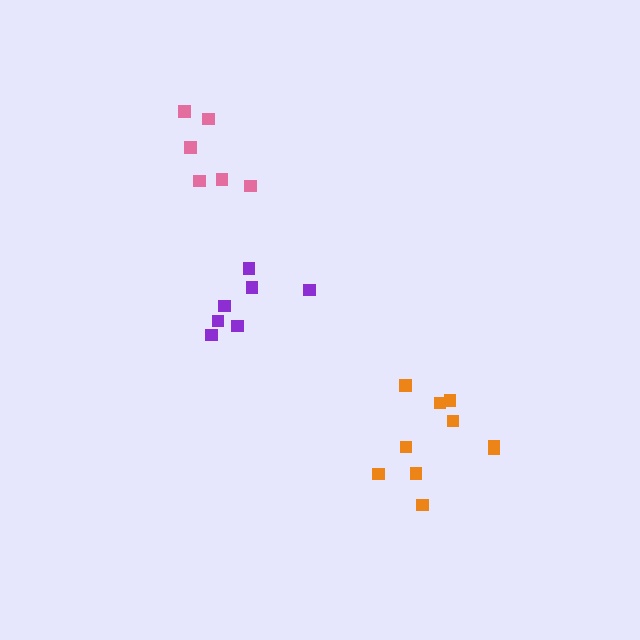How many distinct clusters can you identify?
There are 3 distinct clusters.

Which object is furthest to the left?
The pink cluster is leftmost.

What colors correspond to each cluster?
The clusters are colored: purple, pink, orange.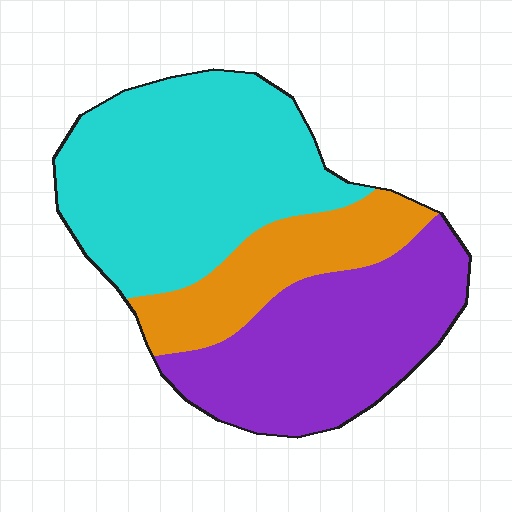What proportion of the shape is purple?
Purple covers around 35% of the shape.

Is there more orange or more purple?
Purple.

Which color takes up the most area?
Cyan, at roughly 45%.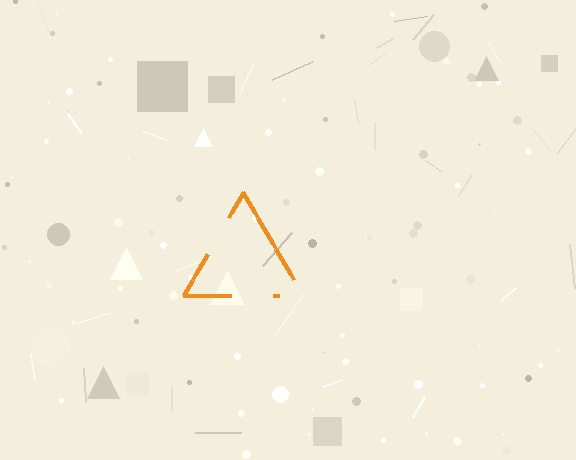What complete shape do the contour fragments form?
The contour fragments form a triangle.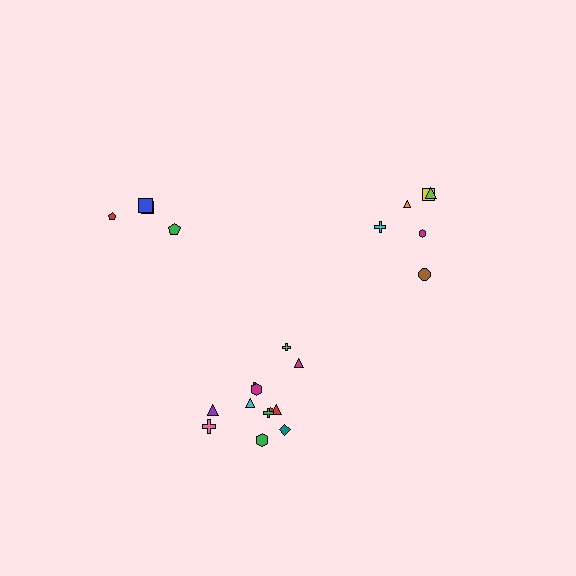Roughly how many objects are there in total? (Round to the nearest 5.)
Roughly 20 objects in total.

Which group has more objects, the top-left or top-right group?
The top-right group.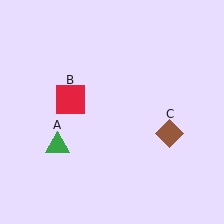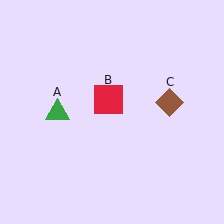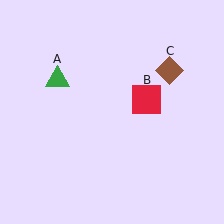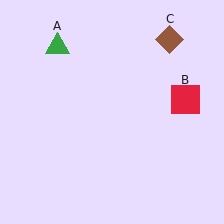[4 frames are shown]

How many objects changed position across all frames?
3 objects changed position: green triangle (object A), red square (object B), brown diamond (object C).